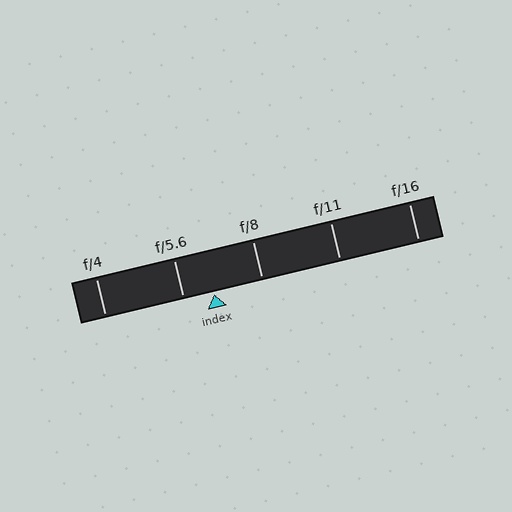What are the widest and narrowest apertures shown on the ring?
The widest aperture shown is f/4 and the narrowest is f/16.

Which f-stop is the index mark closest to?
The index mark is closest to f/5.6.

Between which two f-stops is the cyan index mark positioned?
The index mark is between f/5.6 and f/8.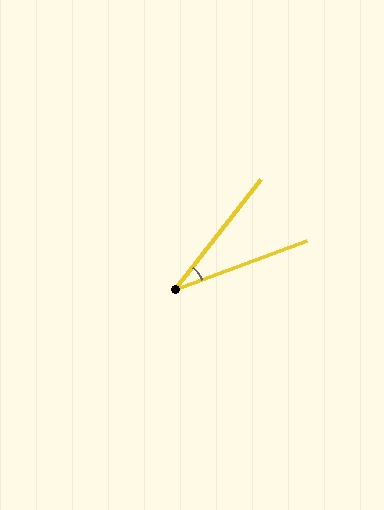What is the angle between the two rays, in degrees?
Approximately 32 degrees.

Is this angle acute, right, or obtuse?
It is acute.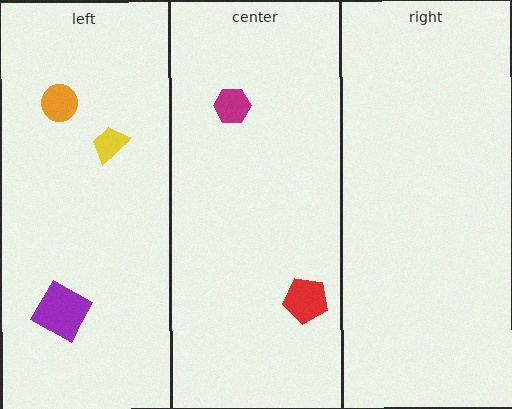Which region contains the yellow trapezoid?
The left region.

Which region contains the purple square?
The left region.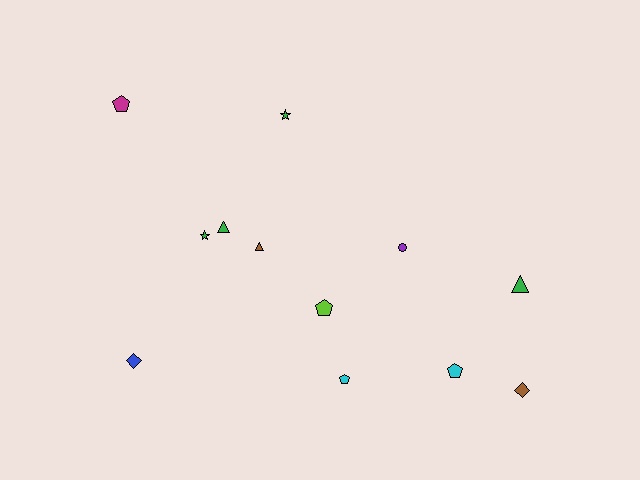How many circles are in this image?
There is 1 circle.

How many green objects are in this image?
There are 4 green objects.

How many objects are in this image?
There are 12 objects.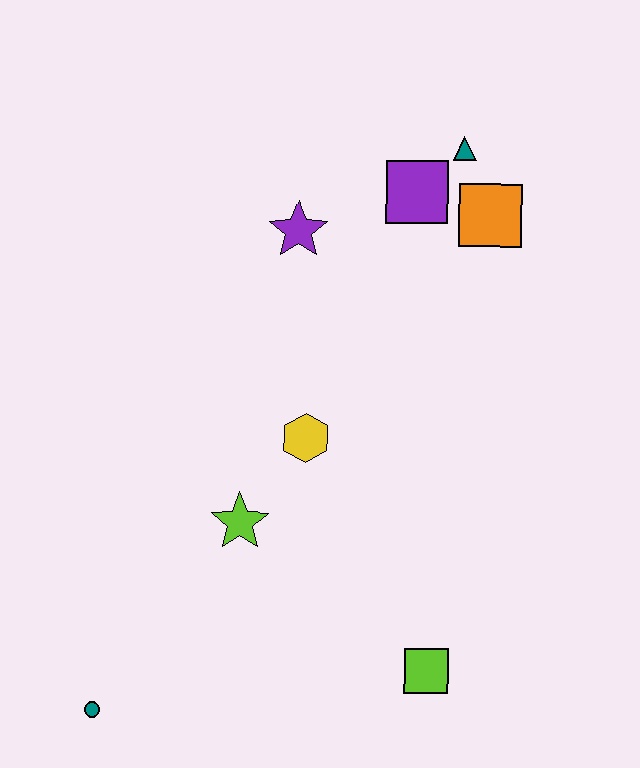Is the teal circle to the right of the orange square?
No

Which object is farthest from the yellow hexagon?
The teal circle is farthest from the yellow hexagon.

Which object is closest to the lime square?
The lime star is closest to the lime square.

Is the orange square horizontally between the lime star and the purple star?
No